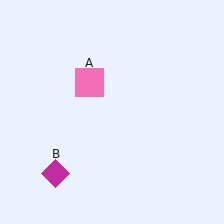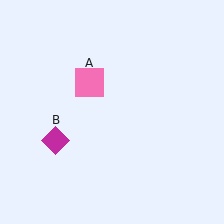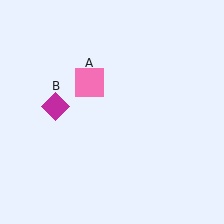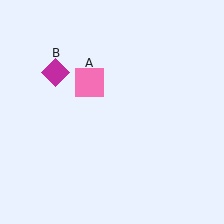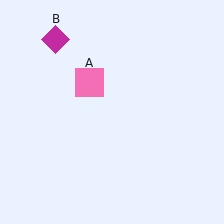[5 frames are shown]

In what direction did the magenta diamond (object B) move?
The magenta diamond (object B) moved up.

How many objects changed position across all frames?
1 object changed position: magenta diamond (object B).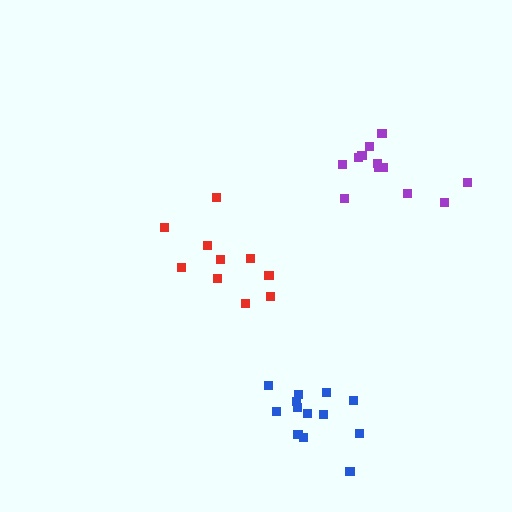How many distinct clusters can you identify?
There are 3 distinct clusters.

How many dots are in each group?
Group 1: 13 dots, Group 2: 10 dots, Group 3: 12 dots (35 total).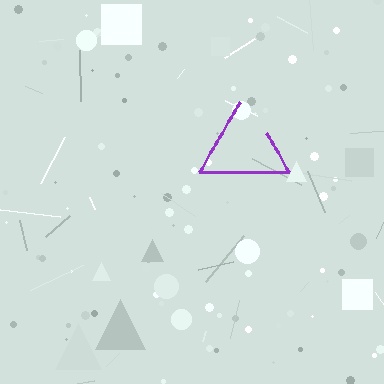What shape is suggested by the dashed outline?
The dashed outline suggests a triangle.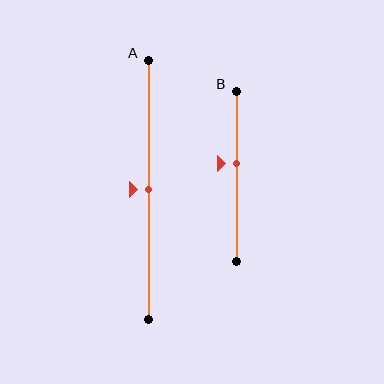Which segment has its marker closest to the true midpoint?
Segment A has its marker closest to the true midpoint.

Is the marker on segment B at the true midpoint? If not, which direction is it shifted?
No, the marker on segment B is shifted upward by about 7% of the segment length.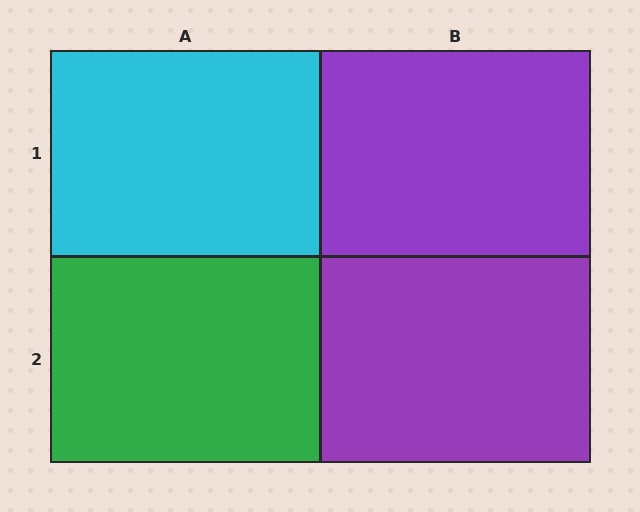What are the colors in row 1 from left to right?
Cyan, purple.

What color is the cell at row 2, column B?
Purple.